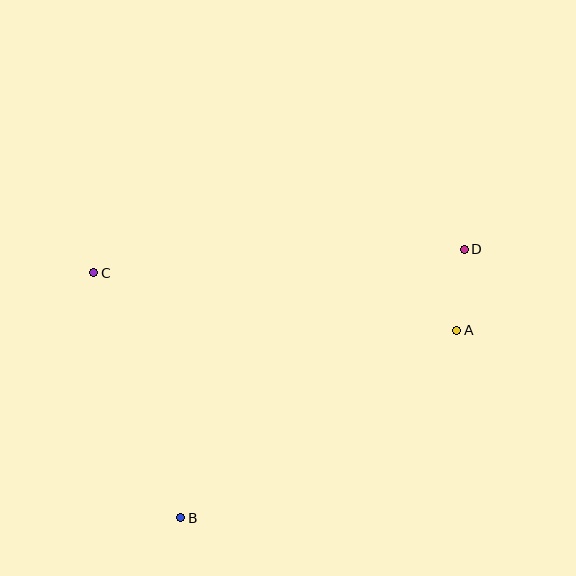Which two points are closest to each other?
Points A and D are closest to each other.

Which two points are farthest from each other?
Points B and D are farthest from each other.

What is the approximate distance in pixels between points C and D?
The distance between C and D is approximately 371 pixels.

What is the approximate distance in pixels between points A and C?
The distance between A and C is approximately 368 pixels.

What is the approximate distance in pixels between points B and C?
The distance between B and C is approximately 260 pixels.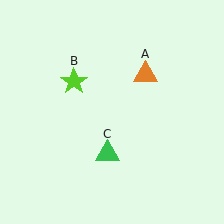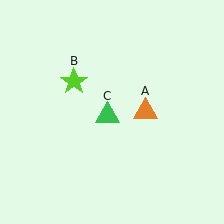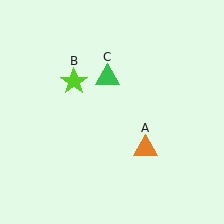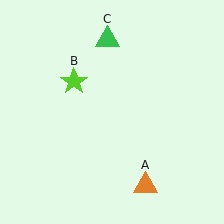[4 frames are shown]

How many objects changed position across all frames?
2 objects changed position: orange triangle (object A), green triangle (object C).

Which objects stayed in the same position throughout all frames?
Lime star (object B) remained stationary.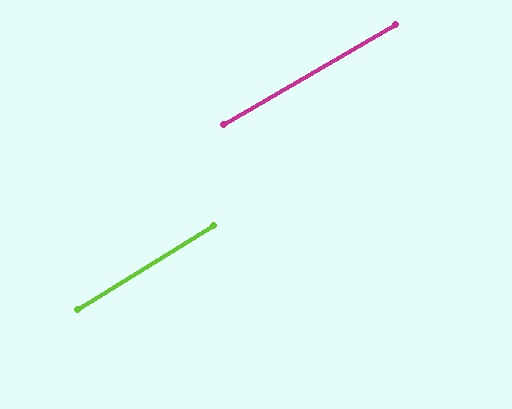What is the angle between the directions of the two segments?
Approximately 1 degree.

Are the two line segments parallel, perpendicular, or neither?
Parallel — their directions differ by only 1.4°.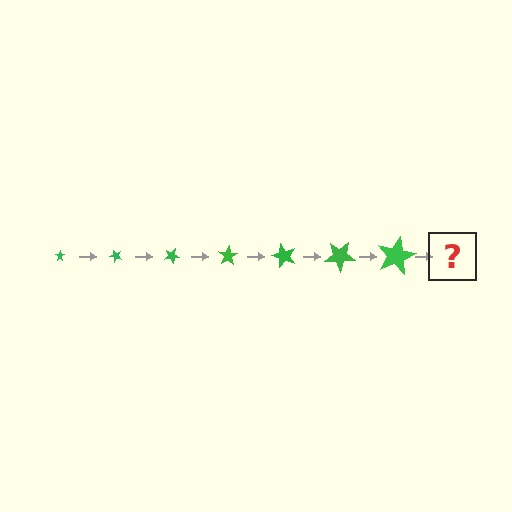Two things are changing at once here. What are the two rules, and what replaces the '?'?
The two rules are that the star grows larger each step and it rotates 50 degrees each step. The '?' should be a star, larger than the previous one and rotated 350 degrees from the start.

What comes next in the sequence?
The next element should be a star, larger than the previous one and rotated 350 degrees from the start.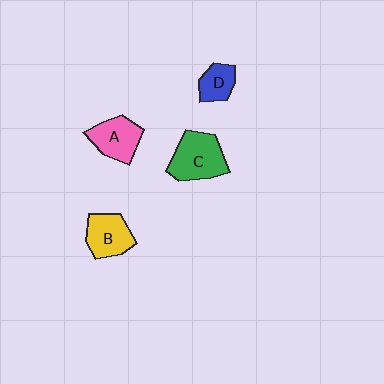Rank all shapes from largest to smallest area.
From largest to smallest: C (green), A (pink), B (yellow), D (blue).